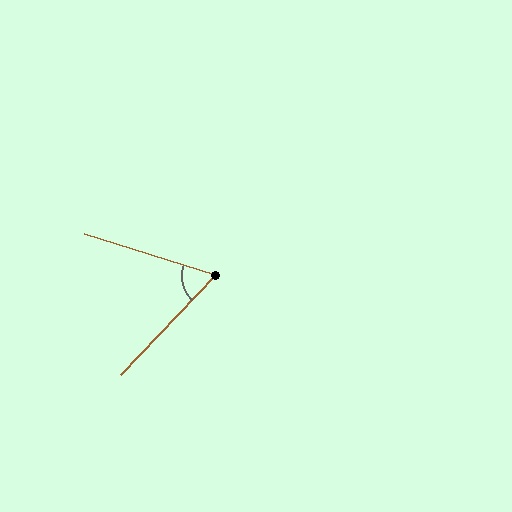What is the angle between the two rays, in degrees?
Approximately 64 degrees.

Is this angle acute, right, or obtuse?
It is acute.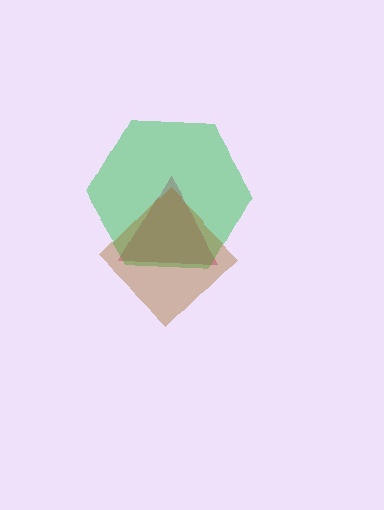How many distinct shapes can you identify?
There are 3 distinct shapes: a pink triangle, a green hexagon, a brown diamond.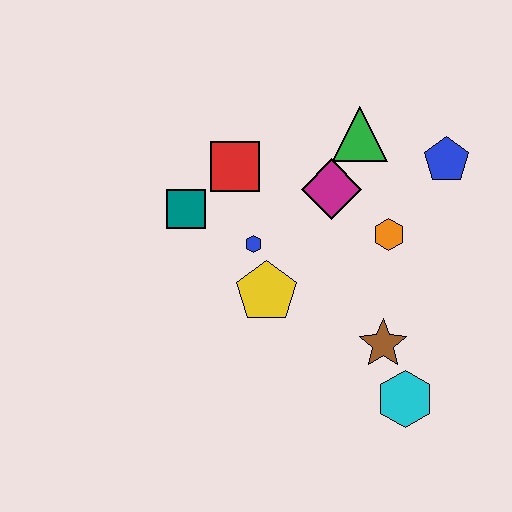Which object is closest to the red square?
The teal square is closest to the red square.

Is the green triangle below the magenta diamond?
No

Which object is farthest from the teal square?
The cyan hexagon is farthest from the teal square.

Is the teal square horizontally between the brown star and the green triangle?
No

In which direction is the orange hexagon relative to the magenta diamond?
The orange hexagon is to the right of the magenta diamond.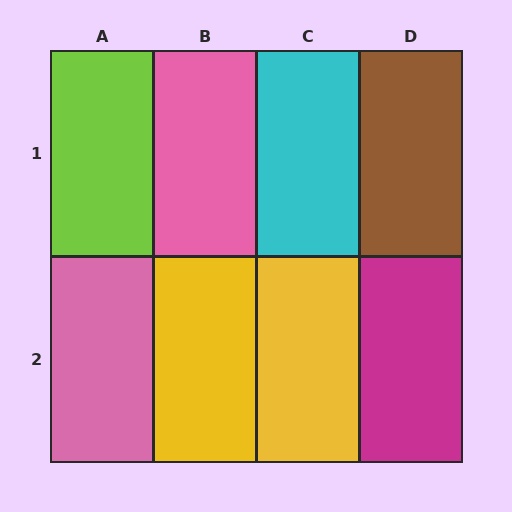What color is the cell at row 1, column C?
Cyan.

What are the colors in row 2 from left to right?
Pink, yellow, yellow, magenta.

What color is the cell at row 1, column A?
Lime.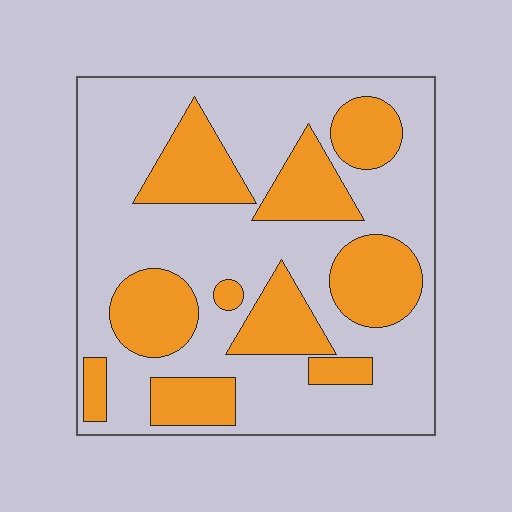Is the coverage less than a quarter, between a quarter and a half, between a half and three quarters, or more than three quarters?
Between a quarter and a half.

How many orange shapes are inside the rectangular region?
10.